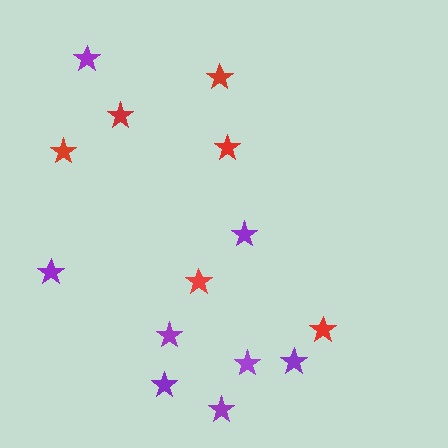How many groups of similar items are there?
There are 2 groups: one group of red stars (6) and one group of purple stars (8).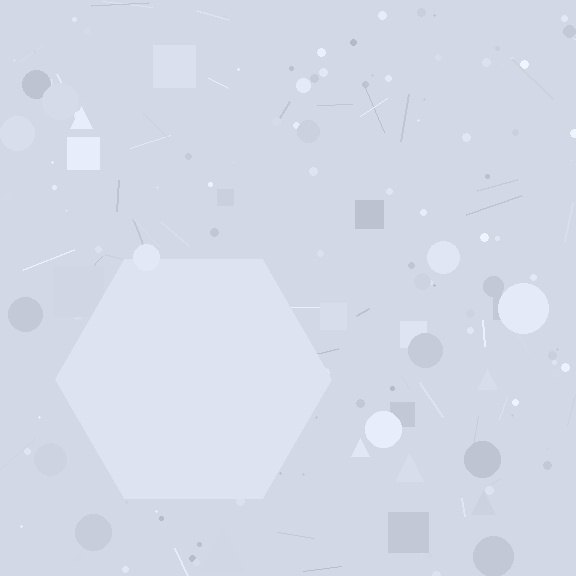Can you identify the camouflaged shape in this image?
The camouflaged shape is a hexagon.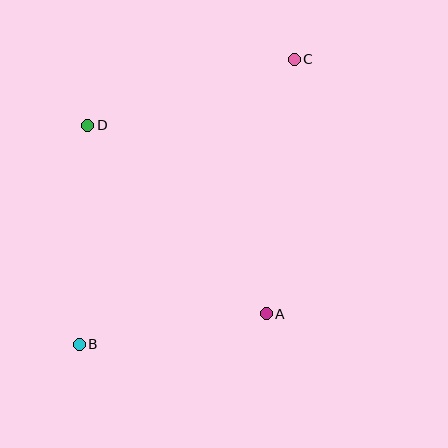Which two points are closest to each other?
Points A and B are closest to each other.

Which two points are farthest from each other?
Points B and C are farthest from each other.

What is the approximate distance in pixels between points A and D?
The distance between A and D is approximately 260 pixels.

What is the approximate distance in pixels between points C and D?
The distance between C and D is approximately 217 pixels.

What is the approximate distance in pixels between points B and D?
The distance between B and D is approximately 219 pixels.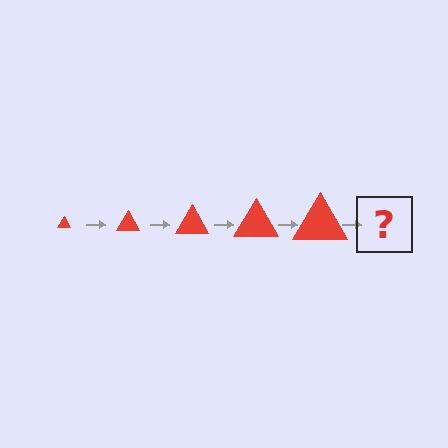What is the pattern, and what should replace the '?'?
The pattern is that the triangle gets progressively larger each step. The '?' should be a red triangle, larger than the previous one.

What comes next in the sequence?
The next element should be a red triangle, larger than the previous one.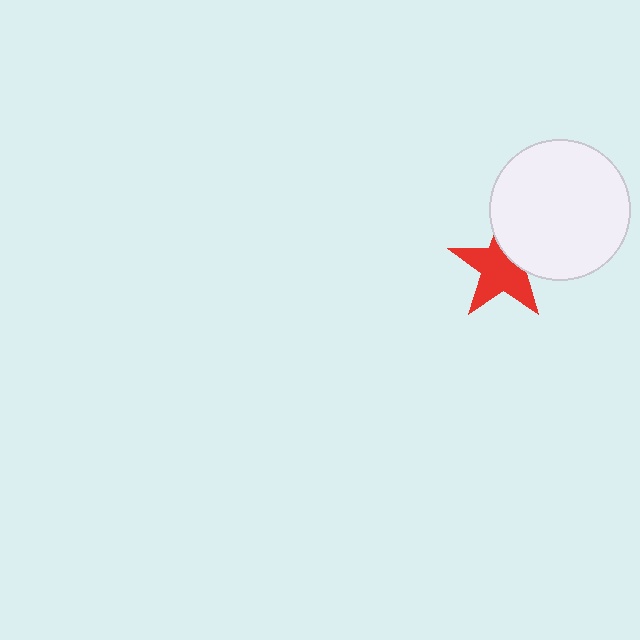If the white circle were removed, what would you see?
You would see the complete red star.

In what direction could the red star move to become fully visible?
The red star could move toward the lower-left. That would shift it out from behind the white circle entirely.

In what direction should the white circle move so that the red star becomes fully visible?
The white circle should move toward the upper-right. That is the shortest direction to clear the overlap and leave the red star fully visible.